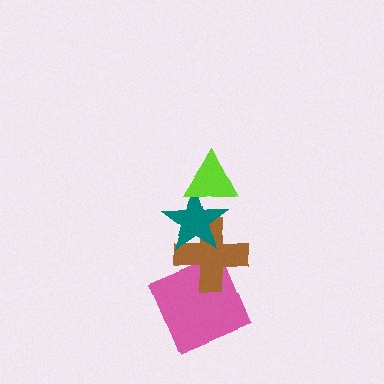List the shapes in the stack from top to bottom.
From top to bottom: the lime triangle, the teal star, the brown cross, the pink square.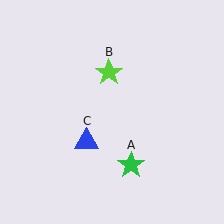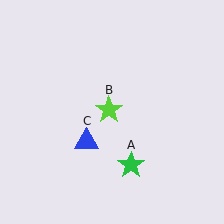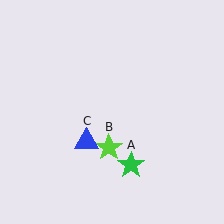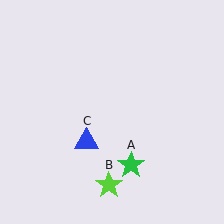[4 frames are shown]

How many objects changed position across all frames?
1 object changed position: lime star (object B).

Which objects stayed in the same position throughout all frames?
Green star (object A) and blue triangle (object C) remained stationary.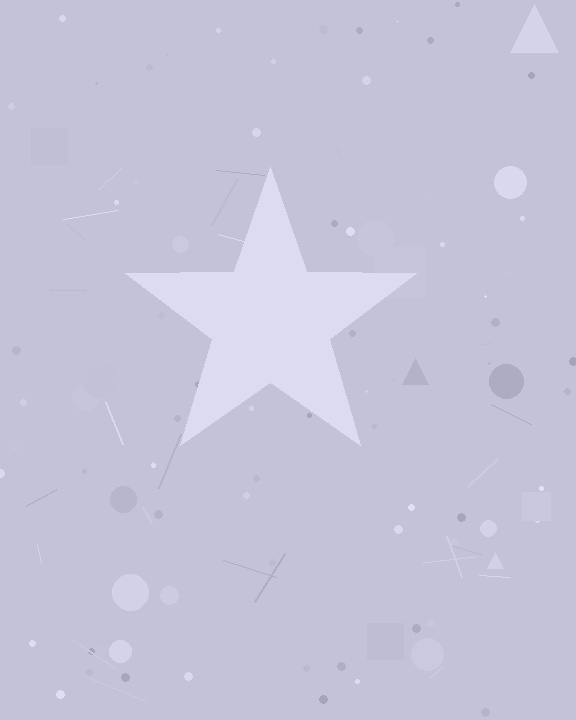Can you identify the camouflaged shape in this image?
The camouflaged shape is a star.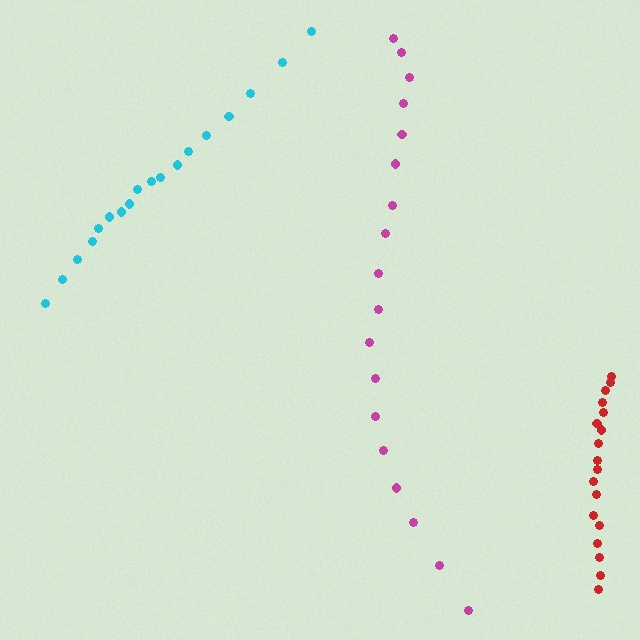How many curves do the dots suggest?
There are 3 distinct paths.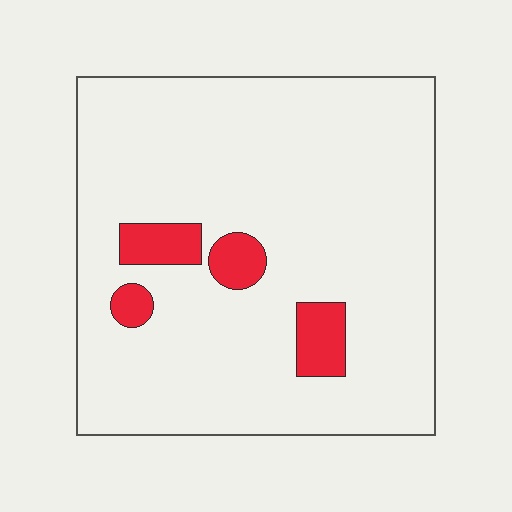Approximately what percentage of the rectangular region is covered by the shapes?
Approximately 10%.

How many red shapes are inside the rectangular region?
4.